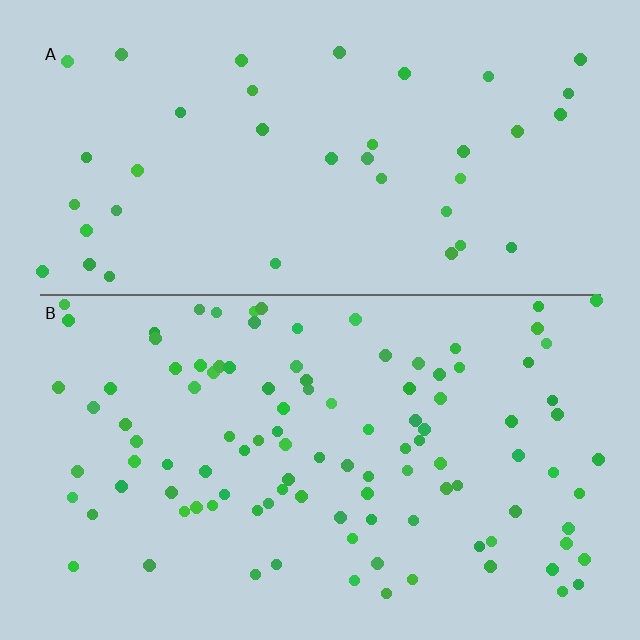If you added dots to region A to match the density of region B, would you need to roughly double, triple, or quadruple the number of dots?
Approximately triple.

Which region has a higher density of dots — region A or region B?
B (the bottom).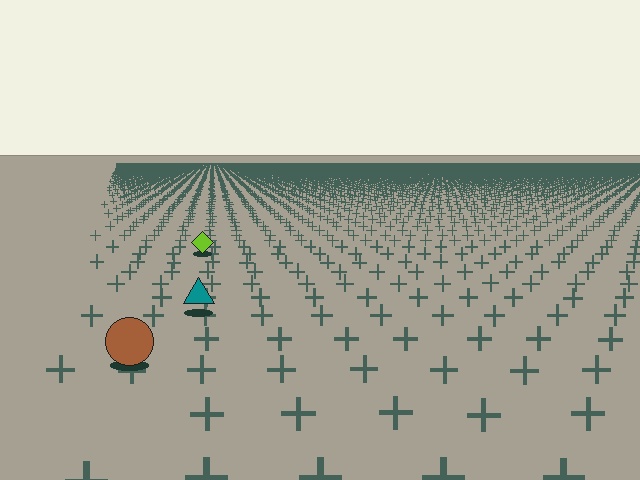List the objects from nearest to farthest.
From nearest to farthest: the brown circle, the teal triangle, the lime diamond.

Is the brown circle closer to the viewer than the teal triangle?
Yes. The brown circle is closer — you can tell from the texture gradient: the ground texture is coarser near it.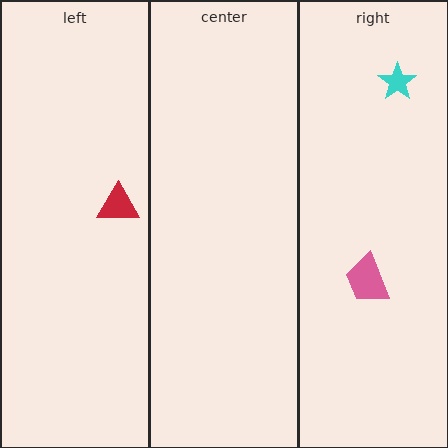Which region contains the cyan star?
The right region.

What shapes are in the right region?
The cyan star, the pink trapezoid.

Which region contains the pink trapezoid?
The right region.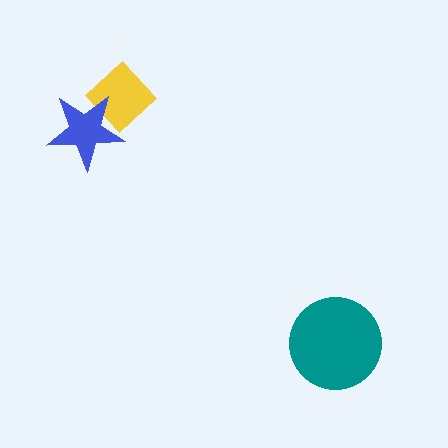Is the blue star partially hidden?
No, no other shape covers it.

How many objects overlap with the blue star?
1 object overlaps with the blue star.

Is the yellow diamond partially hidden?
Yes, it is partially covered by another shape.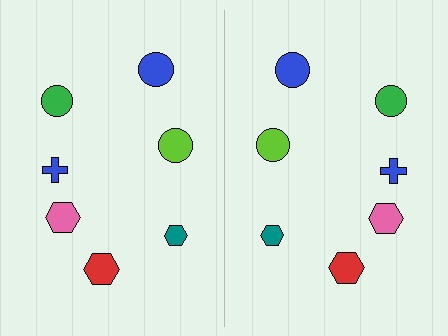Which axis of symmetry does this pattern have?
The pattern has a vertical axis of symmetry running through the center of the image.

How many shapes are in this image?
There are 14 shapes in this image.